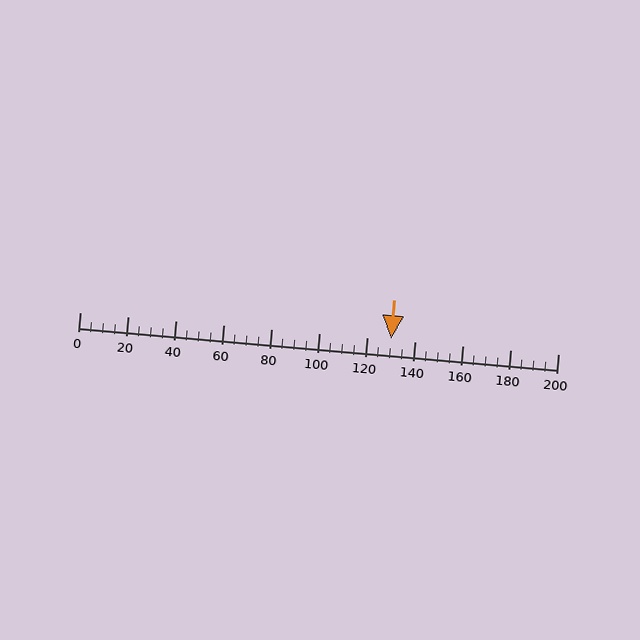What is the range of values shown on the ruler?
The ruler shows values from 0 to 200.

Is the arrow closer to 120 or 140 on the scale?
The arrow is closer to 140.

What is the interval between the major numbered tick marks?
The major tick marks are spaced 20 units apart.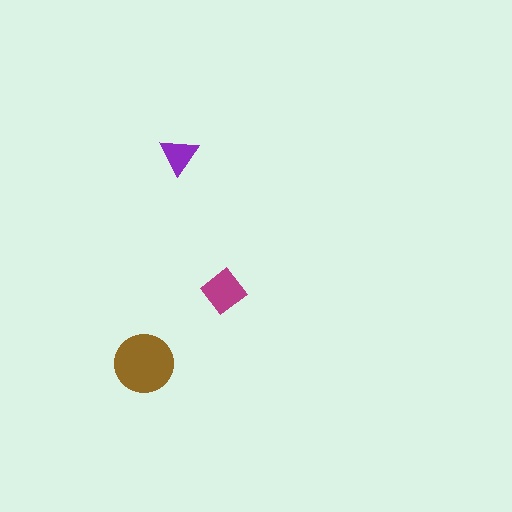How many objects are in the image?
There are 3 objects in the image.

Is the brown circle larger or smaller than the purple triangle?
Larger.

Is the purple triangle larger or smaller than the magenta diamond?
Smaller.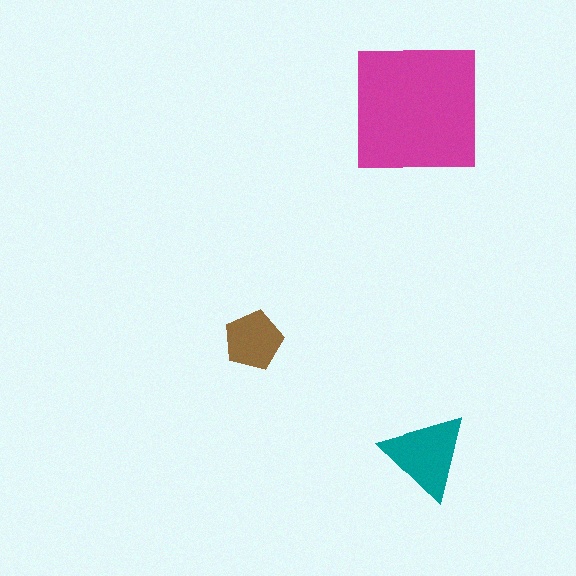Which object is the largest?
The magenta square.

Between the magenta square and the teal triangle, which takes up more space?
The magenta square.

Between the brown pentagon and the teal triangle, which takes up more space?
The teal triangle.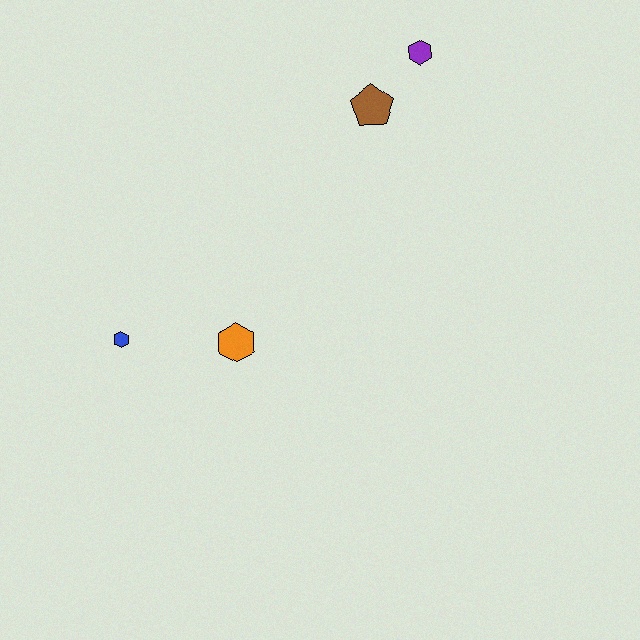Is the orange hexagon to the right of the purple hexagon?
No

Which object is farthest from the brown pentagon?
The blue hexagon is farthest from the brown pentagon.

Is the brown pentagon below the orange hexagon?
No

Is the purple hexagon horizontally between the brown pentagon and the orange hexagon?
No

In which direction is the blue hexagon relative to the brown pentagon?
The blue hexagon is to the left of the brown pentagon.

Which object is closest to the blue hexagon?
The orange hexagon is closest to the blue hexagon.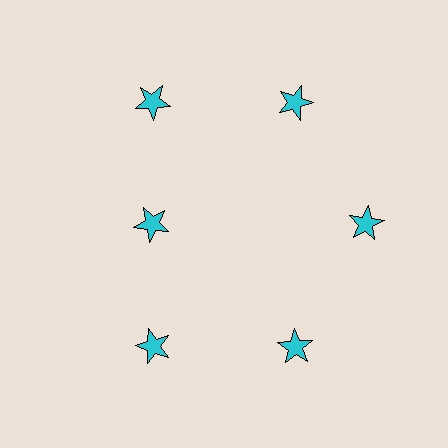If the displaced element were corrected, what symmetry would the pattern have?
It would have 6-fold rotational symmetry — the pattern would map onto itself every 60 degrees.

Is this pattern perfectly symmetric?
No. The 6 cyan stars are arranged in a ring, but one element near the 9 o'clock position is pulled inward toward the center, breaking the 6-fold rotational symmetry.